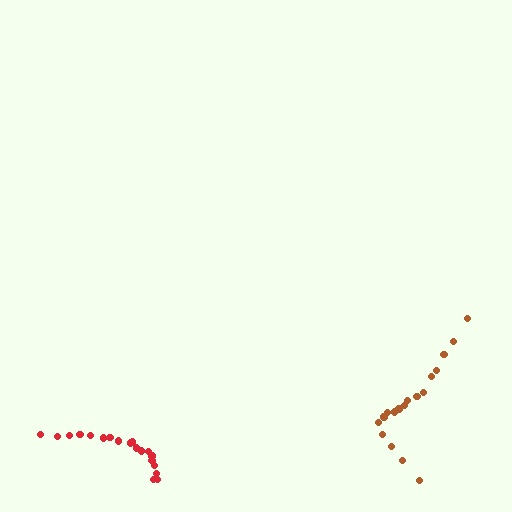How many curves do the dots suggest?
There are 2 distinct paths.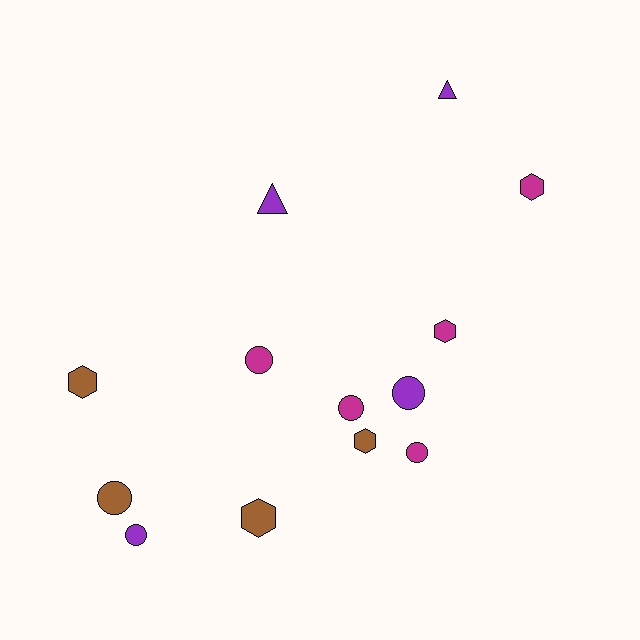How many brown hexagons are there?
There are 3 brown hexagons.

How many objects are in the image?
There are 13 objects.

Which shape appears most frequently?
Circle, with 6 objects.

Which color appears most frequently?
Magenta, with 5 objects.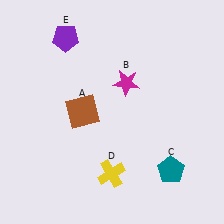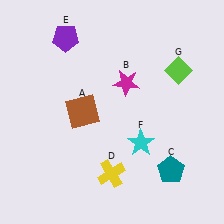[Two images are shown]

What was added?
A cyan star (F), a lime diamond (G) were added in Image 2.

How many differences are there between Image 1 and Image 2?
There are 2 differences between the two images.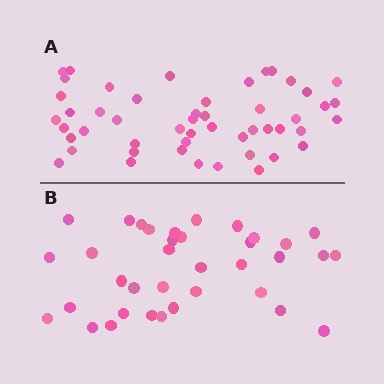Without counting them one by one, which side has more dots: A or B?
Region A (the top region) has more dots.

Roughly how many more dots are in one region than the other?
Region A has approximately 15 more dots than region B.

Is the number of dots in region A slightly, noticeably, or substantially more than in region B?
Region A has noticeably more, but not dramatically so. The ratio is roughly 1.4 to 1.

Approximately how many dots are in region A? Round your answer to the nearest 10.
About 50 dots.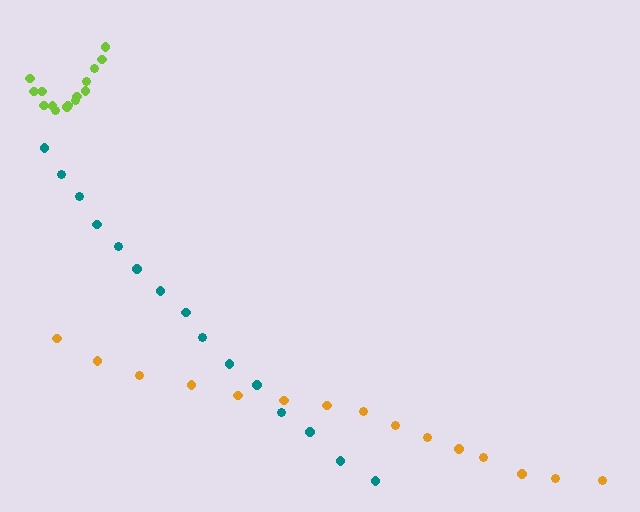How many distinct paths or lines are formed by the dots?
There are 3 distinct paths.